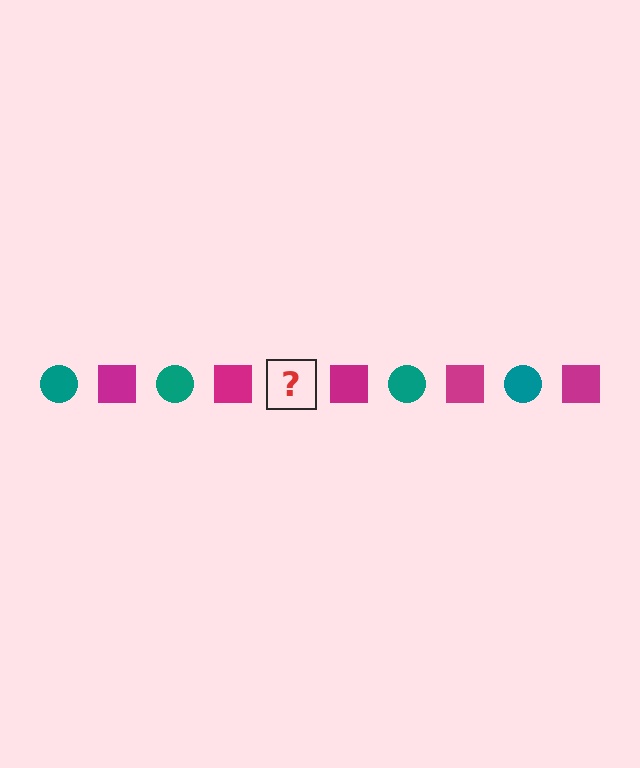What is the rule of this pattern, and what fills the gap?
The rule is that the pattern alternates between teal circle and magenta square. The gap should be filled with a teal circle.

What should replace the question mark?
The question mark should be replaced with a teal circle.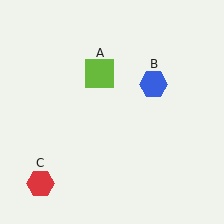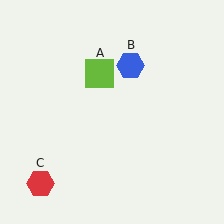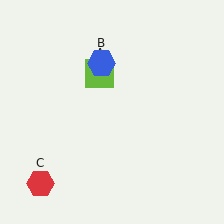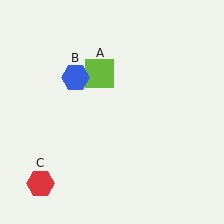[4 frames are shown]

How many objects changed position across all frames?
1 object changed position: blue hexagon (object B).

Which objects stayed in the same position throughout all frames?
Lime square (object A) and red hexagon (object C) remained stationary.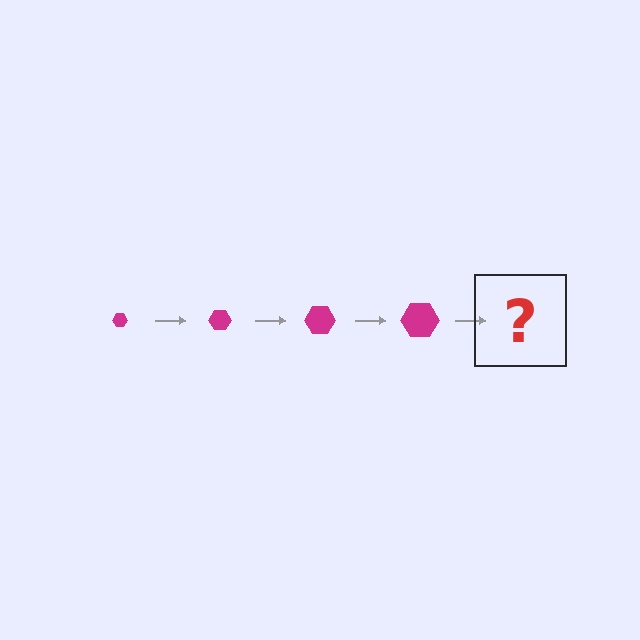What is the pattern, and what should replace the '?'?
The pattern is that the hexagon gets progressively larger each step. The '?' should be a magenta hexagon, larger than the previous one.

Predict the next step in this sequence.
The next step is a magenta hexagon, larger than the previous one.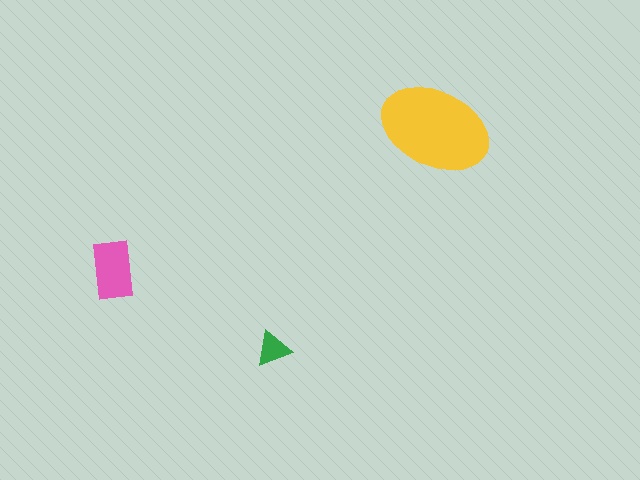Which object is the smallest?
The green triangle.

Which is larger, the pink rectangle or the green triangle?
The pink rectangle.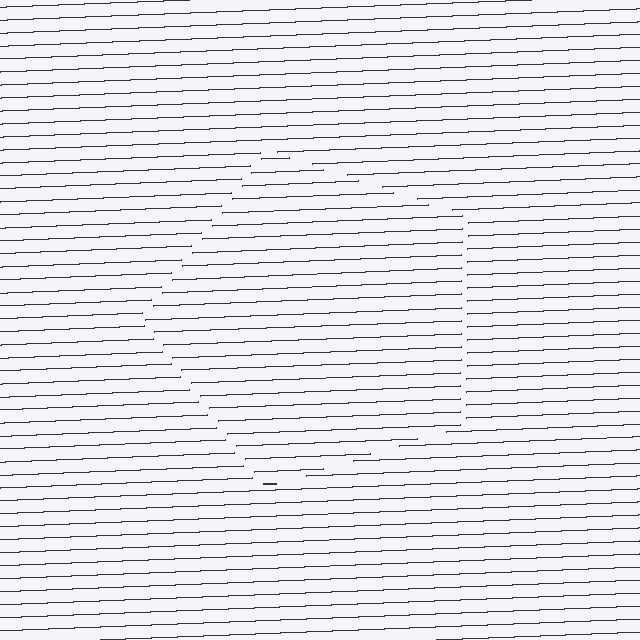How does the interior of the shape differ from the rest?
The interior of the shape contains the same grating, shifted by half a period — the contour is defined by the phase discontinuity where line-ends from the inner and outer gratings abut.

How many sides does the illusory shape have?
5 sides — the line-ends trace a pentagon.